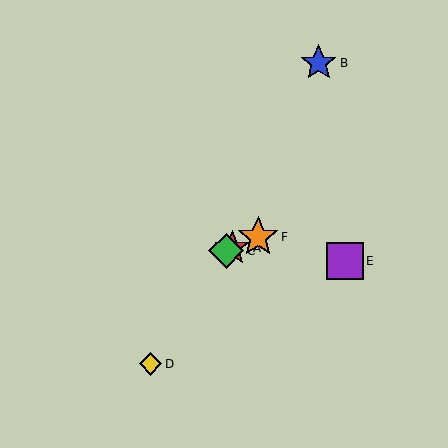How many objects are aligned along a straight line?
3 objects (A, C, F) are aligned along a straight line.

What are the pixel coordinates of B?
Object B is at (319, 63).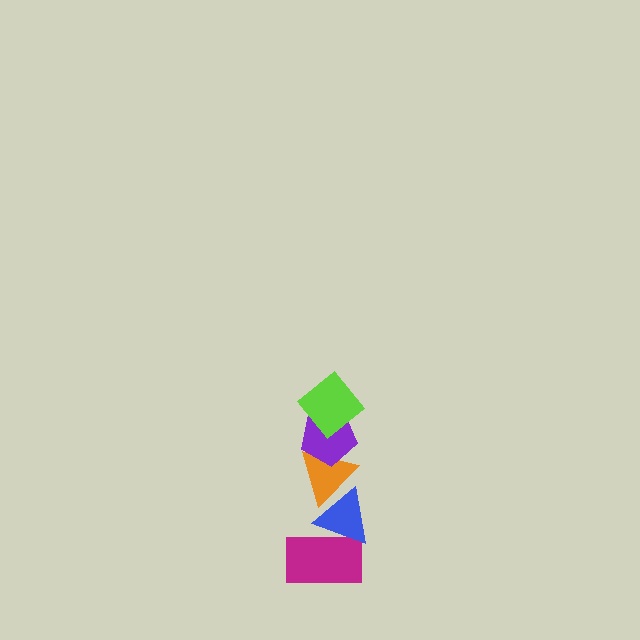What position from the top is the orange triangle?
The orange triangle is 3rd from the top.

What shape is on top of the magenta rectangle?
The blue triangle is on top of the magenta rectangle.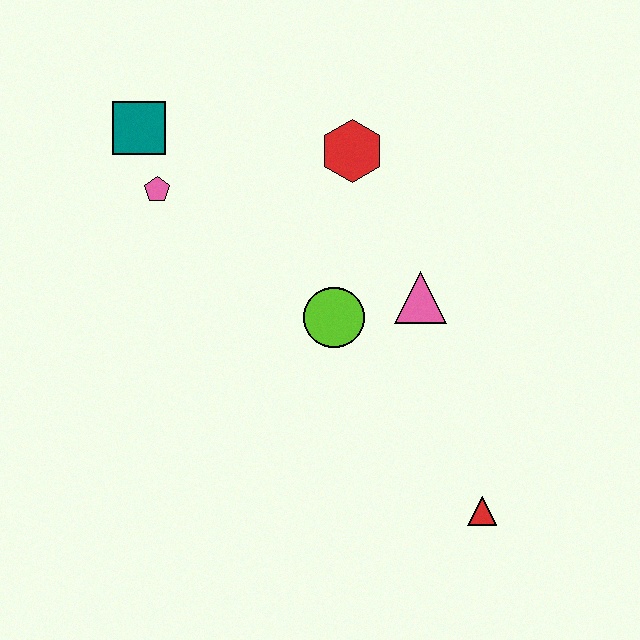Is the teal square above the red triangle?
Yes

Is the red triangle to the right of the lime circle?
Yes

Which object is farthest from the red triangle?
The teal square is farthest from the red triangle.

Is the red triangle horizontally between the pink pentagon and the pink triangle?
No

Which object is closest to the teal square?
The pink pentagon is closest to the teal square.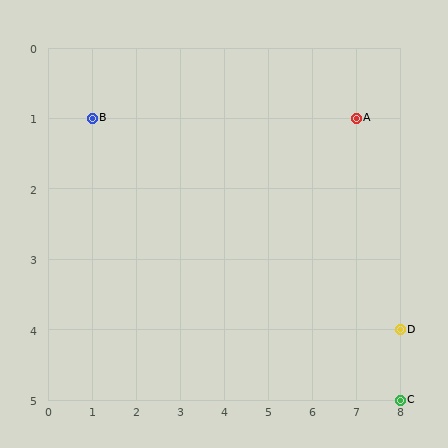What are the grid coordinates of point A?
Point A is at grid coordinates (7, 1).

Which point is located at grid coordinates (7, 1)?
Point A is at (7, 1).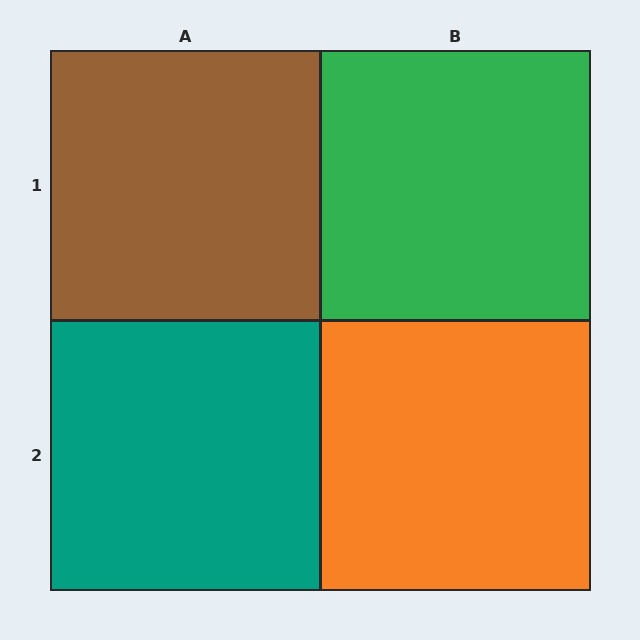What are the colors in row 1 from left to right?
Brown, green.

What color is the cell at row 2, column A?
Teal.